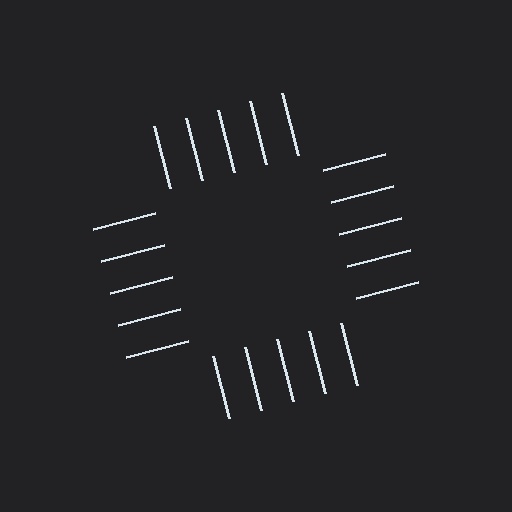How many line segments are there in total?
20 — 5 along each of the 4 edges.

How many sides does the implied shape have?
4 sides — the line-ends trace a square.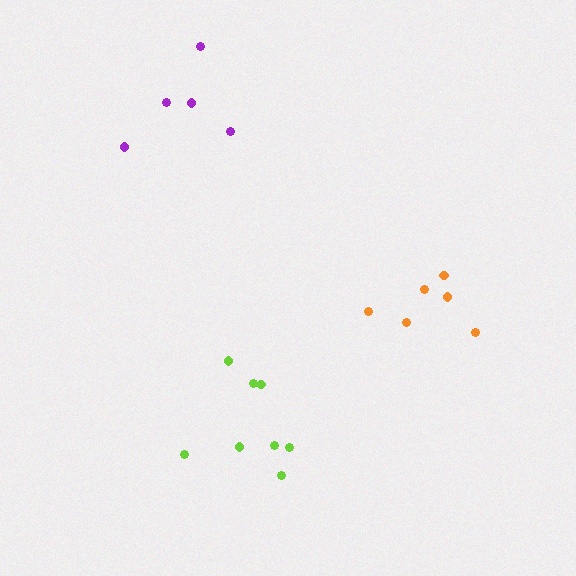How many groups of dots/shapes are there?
There are 3 groups.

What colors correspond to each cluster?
The clusters are colored: purple, orange, lime.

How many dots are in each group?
Group 1: 5 dots, Group 2: 6 dots, Group 3: 8 dots (19 total).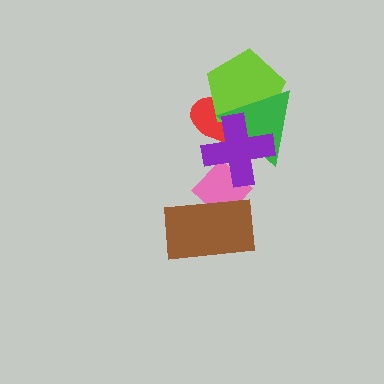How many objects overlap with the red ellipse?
3 objects overlap with the red ellipse.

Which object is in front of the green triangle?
The purple cross is in front of the green triangle.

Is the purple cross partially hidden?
No, no other shape covers it.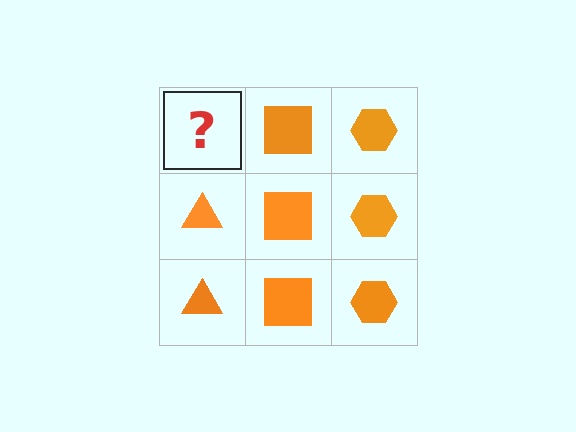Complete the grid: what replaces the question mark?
The question mark should be replaced with an orange triangle.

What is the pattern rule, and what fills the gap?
The rule is that each column has a consistent shape. The gap should be filled with an orange triangle.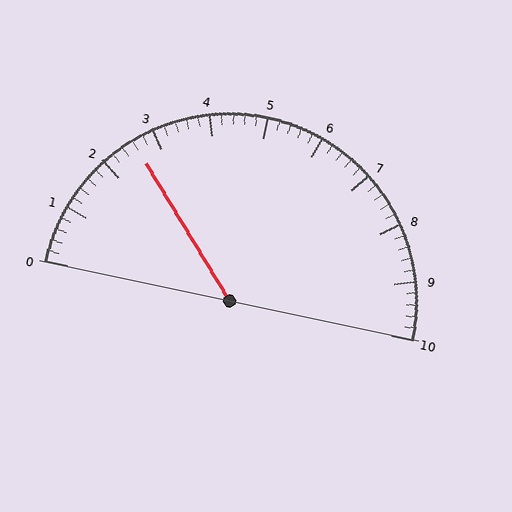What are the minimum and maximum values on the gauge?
The gauge ranges from 0 to 10.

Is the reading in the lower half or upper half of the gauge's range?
The reading is in the lower half of the range (0 to 10).